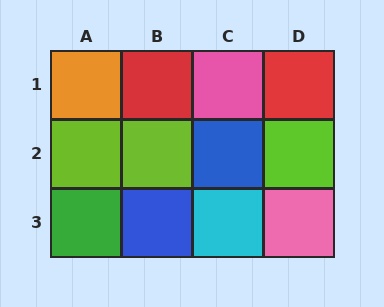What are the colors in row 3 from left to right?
Green, blue, cyan, pink.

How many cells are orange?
1 cell is orange.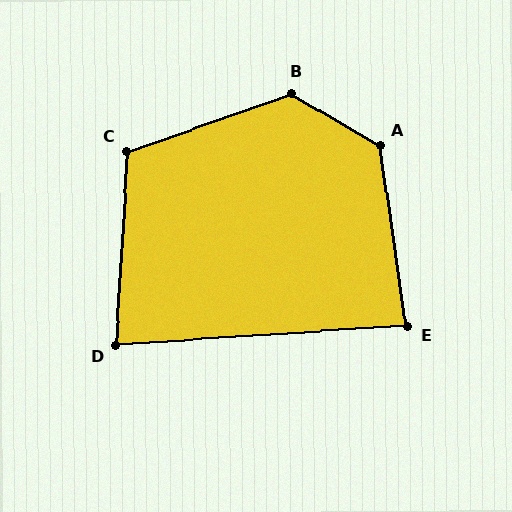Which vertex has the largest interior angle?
B, at approximately 130 degrees.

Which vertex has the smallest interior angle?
D, at approximately 83 degrees.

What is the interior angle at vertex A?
Approximately 129 degrees (obtuse).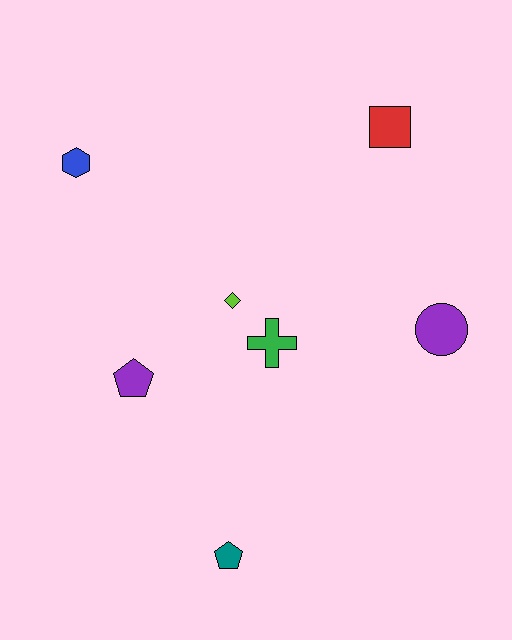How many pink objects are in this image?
There are no pink objects.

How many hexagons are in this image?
There is 1 hexagon.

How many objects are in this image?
There are 7 objects.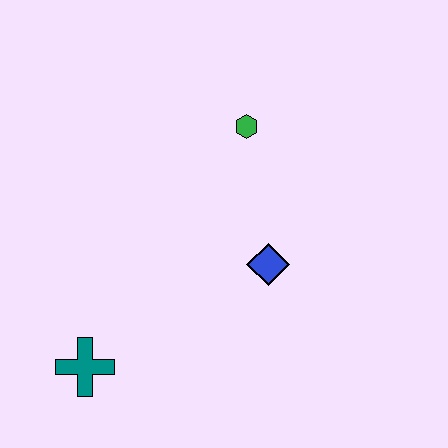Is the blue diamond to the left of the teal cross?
No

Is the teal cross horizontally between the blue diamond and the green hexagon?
No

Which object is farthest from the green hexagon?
The teal cross is farthest from the green hexagon.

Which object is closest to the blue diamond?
The green hexagon is closest to the blue diamond.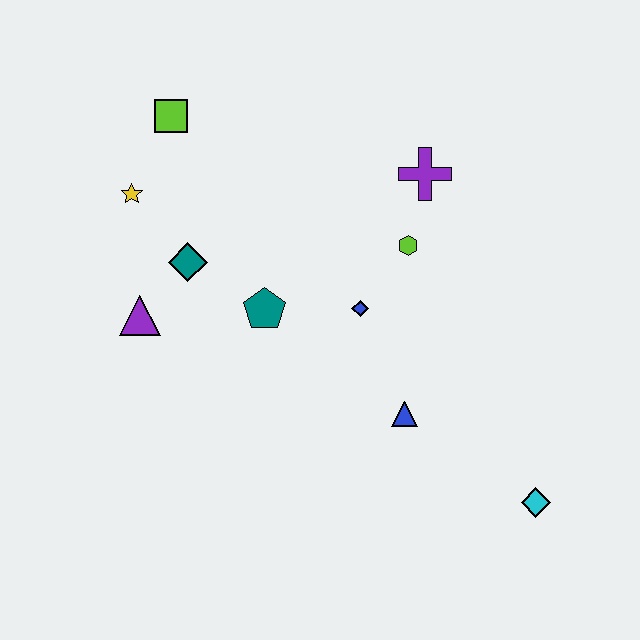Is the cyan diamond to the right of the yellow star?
Yes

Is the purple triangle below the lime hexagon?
Yes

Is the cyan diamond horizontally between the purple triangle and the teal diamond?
No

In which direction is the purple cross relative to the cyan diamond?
The purple cross is above the cyan diamond.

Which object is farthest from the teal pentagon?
The cyan diamond is farthest from the teal pentagon.